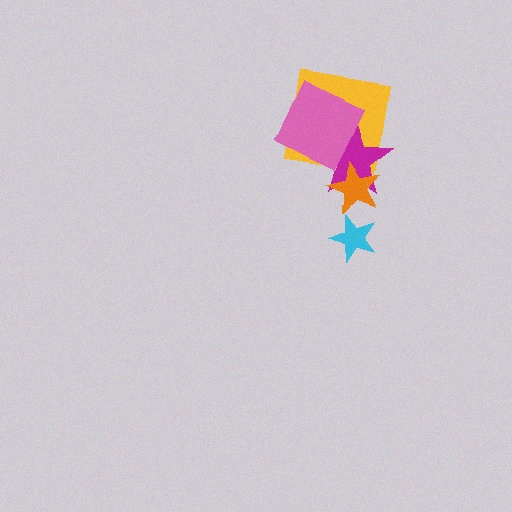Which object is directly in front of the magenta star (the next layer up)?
The orange star is directly in front of the magenta star.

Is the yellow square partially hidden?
Yes, it is partially covered by another shape.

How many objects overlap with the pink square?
2 objects overlap with the pink square.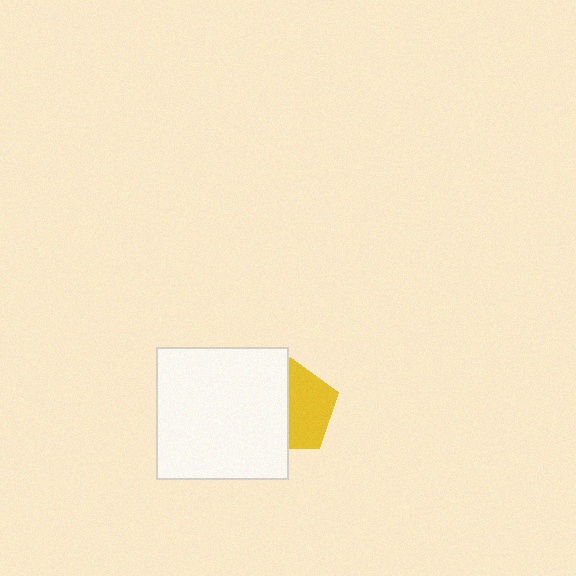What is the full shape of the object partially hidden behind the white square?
The partially hidden object is a yellow pentagon.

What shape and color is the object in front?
The object in front is a white square.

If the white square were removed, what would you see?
You would see the complete yellow pentagon.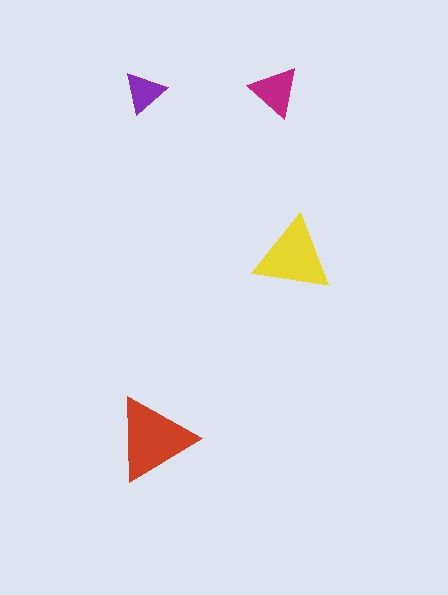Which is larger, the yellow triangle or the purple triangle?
The yellow one.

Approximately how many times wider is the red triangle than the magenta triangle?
About 1.5 times wider.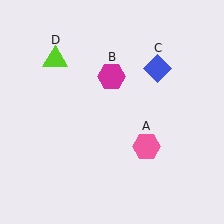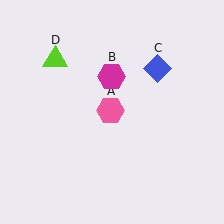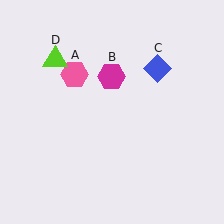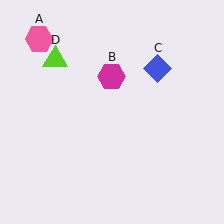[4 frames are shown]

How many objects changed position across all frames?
1 object changed position: pink hexagon (object A).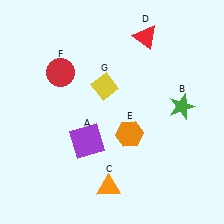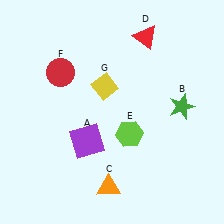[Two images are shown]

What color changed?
The hexagon (E) changed from orange in Image 1 to lime in Image 2.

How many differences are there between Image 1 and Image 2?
There is 1 difference between the two images.